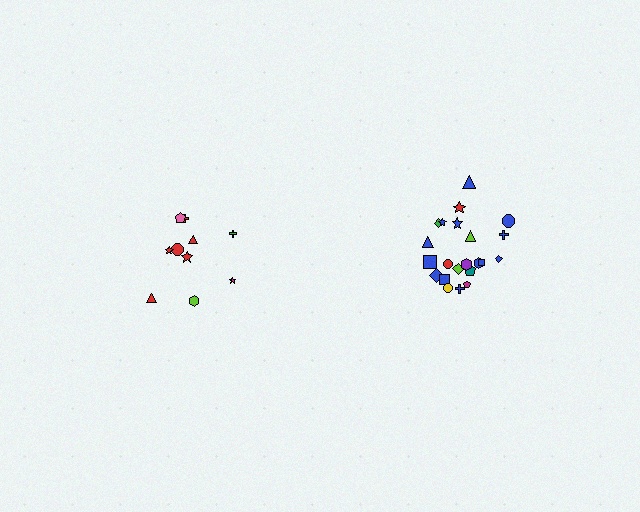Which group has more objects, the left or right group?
The right group.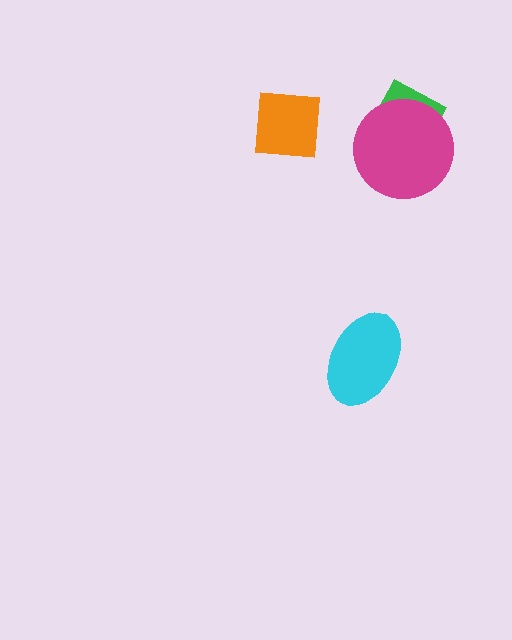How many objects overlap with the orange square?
0 objects overlap with the orange square.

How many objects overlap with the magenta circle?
1 object overlaps with the magenta circle.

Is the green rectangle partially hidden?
Yes, it is partially covered by another shape.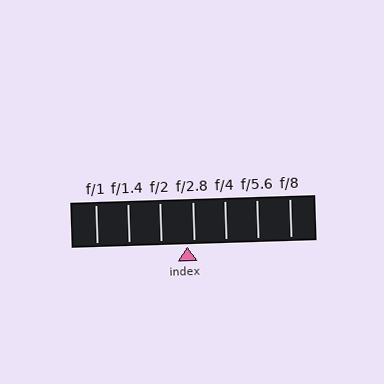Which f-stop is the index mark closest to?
The index mark is closest to f/2.8.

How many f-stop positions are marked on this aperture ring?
There are 7 f-stop positions marked.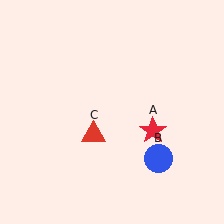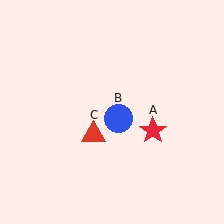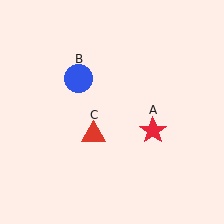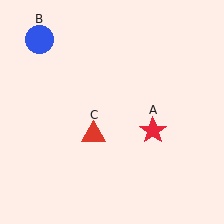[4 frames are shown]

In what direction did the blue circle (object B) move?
The blue circle (object B) moved up and to the left.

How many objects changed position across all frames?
1 object changed position: blue circle (object B).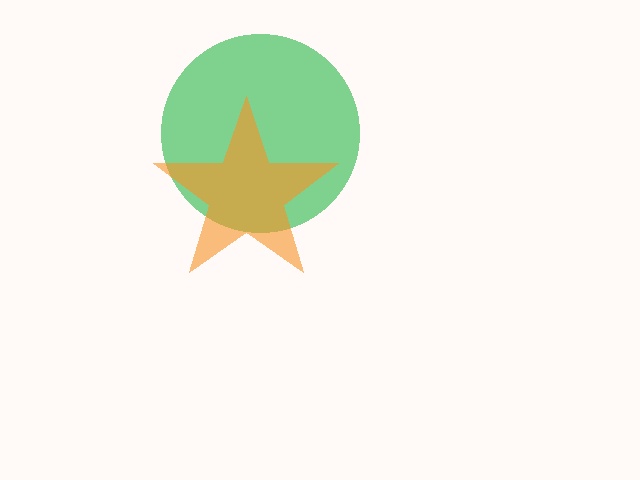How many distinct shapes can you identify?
There are 2 distinct shapes: a green circle, an orange star.